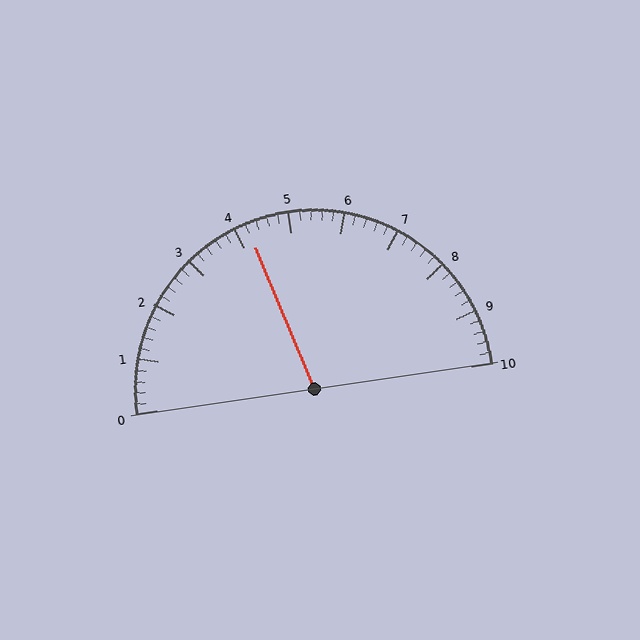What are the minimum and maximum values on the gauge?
The gauge ranges from 0 to 10.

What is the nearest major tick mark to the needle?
The nearest major tick mark is 4.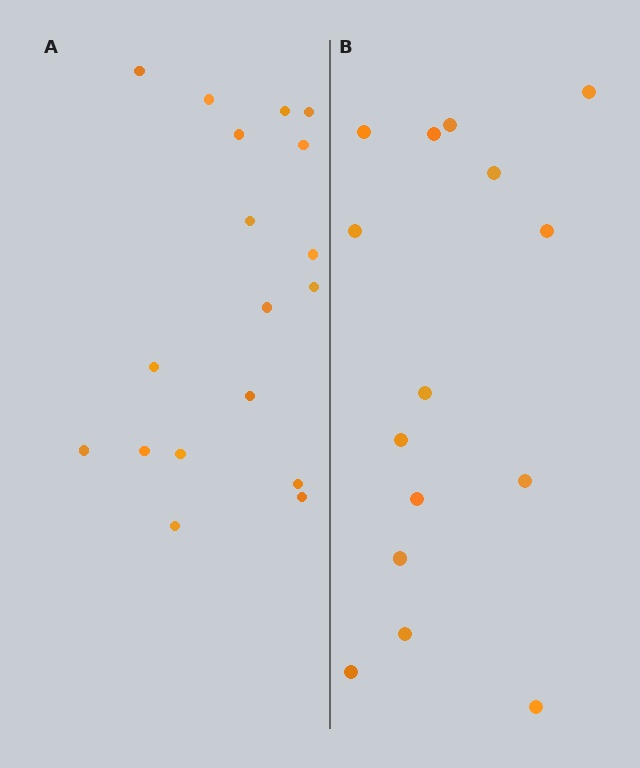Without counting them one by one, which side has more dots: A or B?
Region A (the left region) has more dots.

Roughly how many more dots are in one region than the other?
Region A has just a few more — roughly 2 or 3 more dots than region B.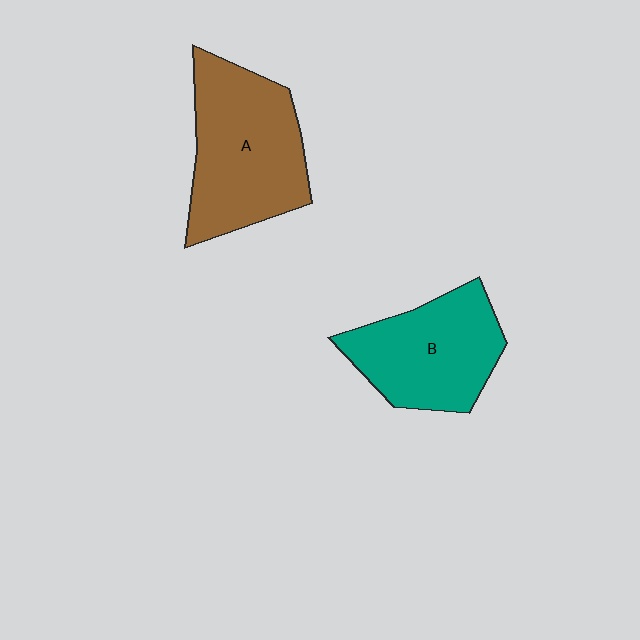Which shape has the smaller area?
Shape B (teal).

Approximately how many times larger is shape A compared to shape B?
Approximately 1.2 times.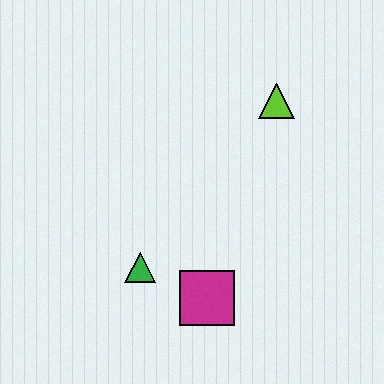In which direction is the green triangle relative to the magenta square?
The green triangle is to the left of the magenta square.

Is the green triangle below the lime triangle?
Yes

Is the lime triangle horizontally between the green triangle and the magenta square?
No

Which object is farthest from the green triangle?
The lime triangle is farthest from the green triangle.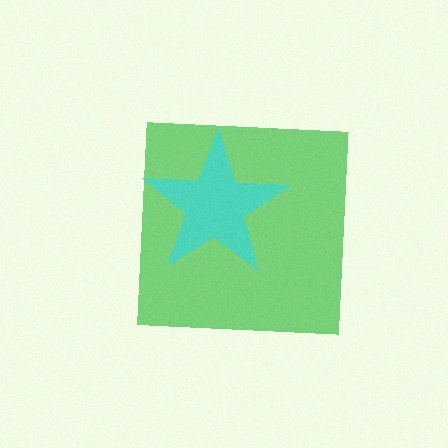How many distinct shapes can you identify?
There are 2 distinct shapes: a green square, a cyan star.